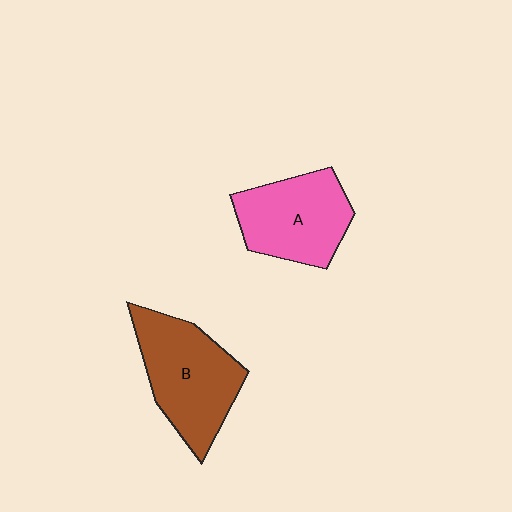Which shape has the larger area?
Shape B (brown).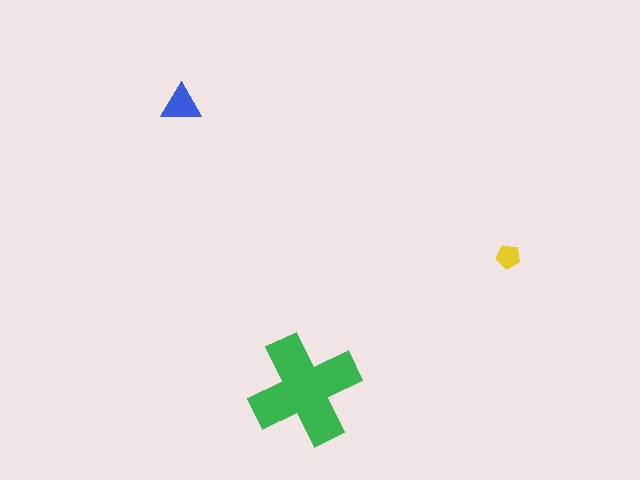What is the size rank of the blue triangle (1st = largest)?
2nd.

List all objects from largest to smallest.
The green cross, the blue triangle, the yellow pentagon.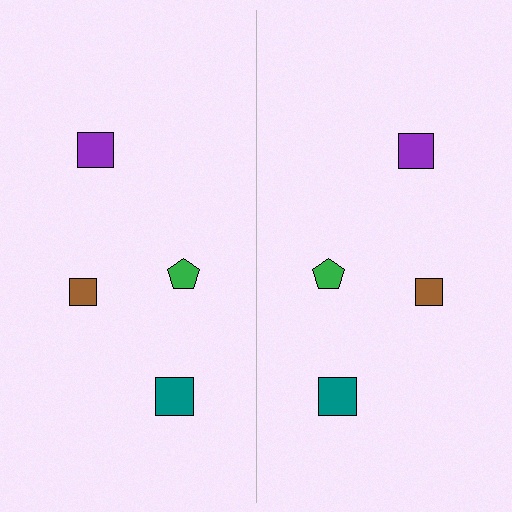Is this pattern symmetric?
Yes, this pattern has bilateral (reflection) symmetry.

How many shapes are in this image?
There are 8 shapes in this image.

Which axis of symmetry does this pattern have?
The pattern has a vertical axis of symmetry running through the center of the image.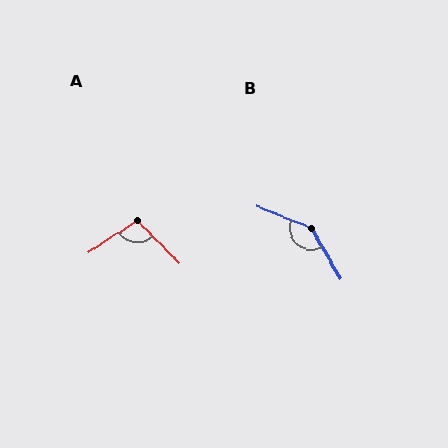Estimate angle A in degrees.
Approximately 102 degrees.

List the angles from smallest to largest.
A (102°), B (142°).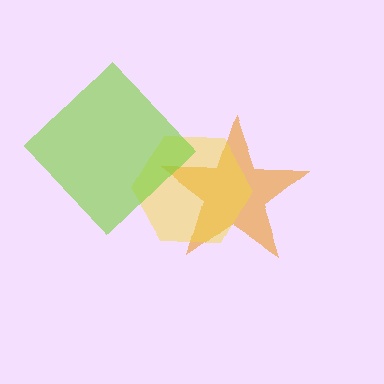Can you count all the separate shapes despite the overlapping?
Yes, there are 3 separate shapes.